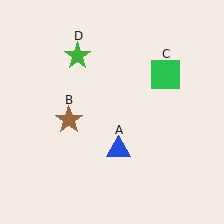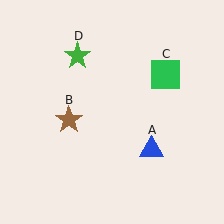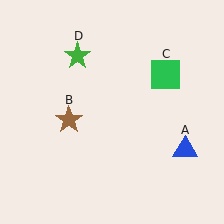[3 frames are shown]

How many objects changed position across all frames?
1 object changed position: blue triangle (object A).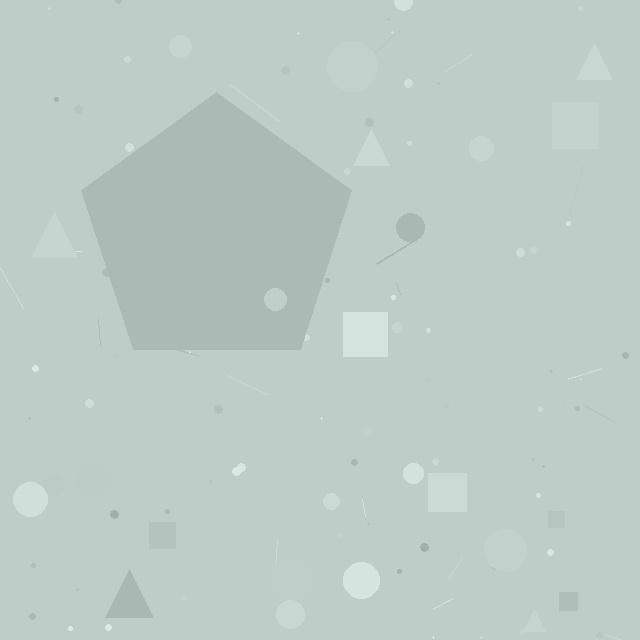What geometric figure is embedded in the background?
A pentagon is embedded in the background.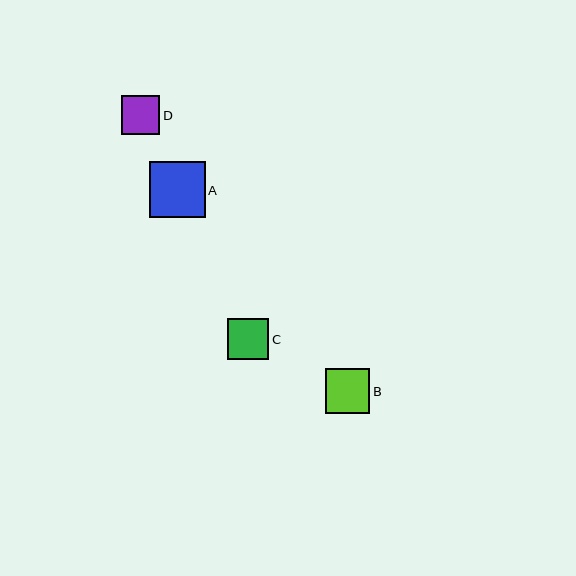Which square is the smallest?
Square D is the smallest with a size of approximately 39 pixels.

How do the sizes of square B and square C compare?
Square B and square C are approximately the same size.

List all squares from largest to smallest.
From largest to smallest: A, B, C, D.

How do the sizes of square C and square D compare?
Square C and square D are approximately the same size.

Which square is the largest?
Square A is the largest with a size of approximately 56 pixels.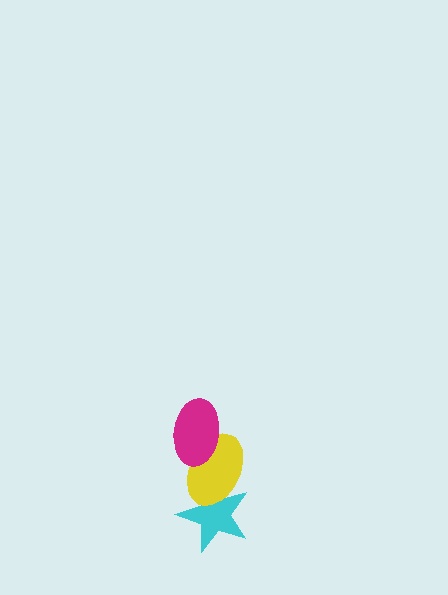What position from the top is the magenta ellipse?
The magenta ellipse is 1st from the top.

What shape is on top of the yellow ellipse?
The magenta ellipse is on top of the yellow ellipse.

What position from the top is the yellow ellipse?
The yellow ellipse is 2nd from the top.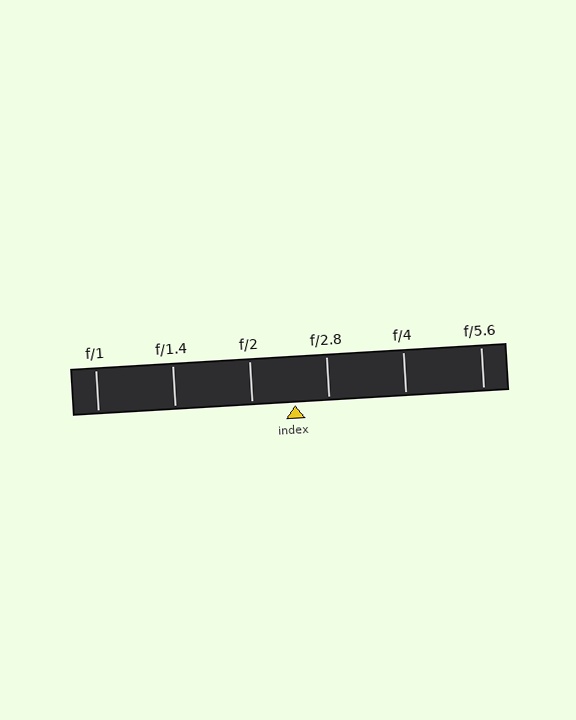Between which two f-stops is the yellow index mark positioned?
The index mark is between f/2 and f/2.8.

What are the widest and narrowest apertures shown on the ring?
The widest aperture shown is f/1 and the narrowest is f/5.6.